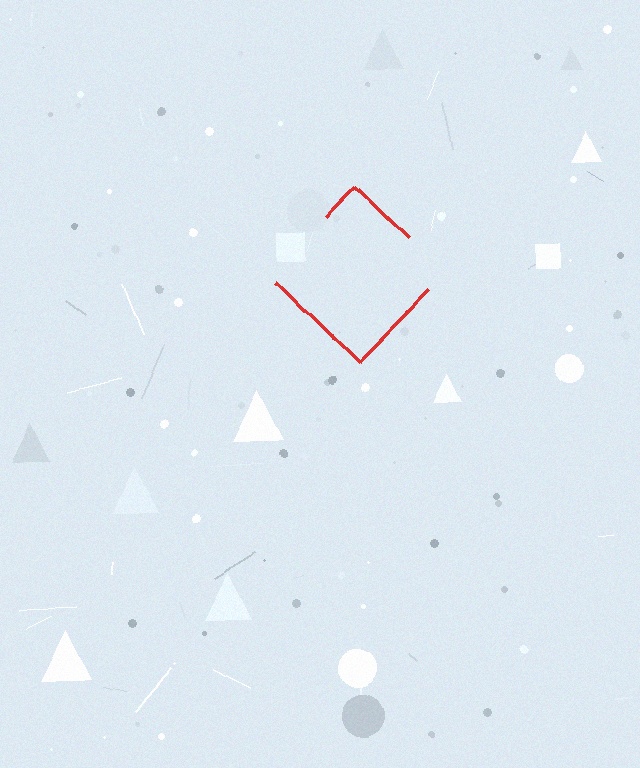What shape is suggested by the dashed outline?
The dashed outline suggests a diamond.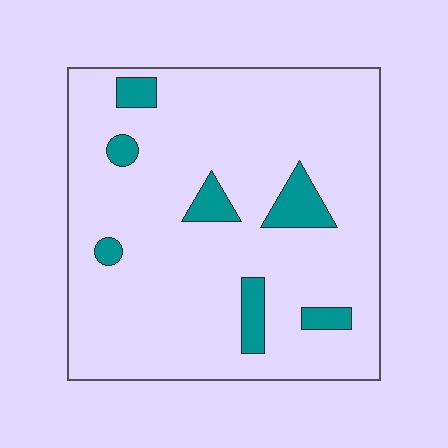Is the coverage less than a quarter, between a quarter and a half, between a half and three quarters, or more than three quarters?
Less than a quarter.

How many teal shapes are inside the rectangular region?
7.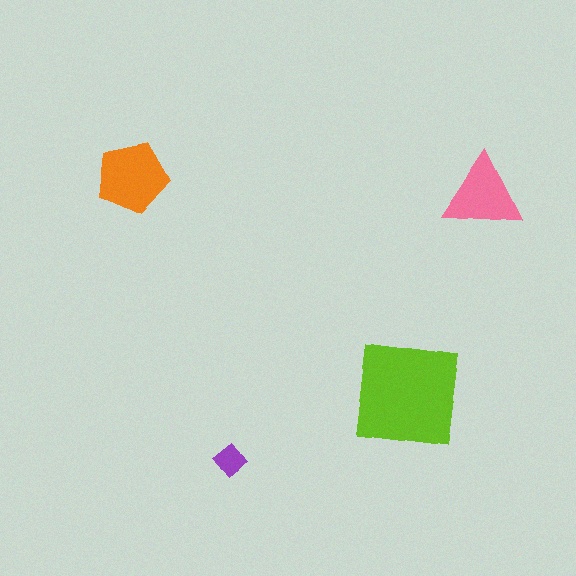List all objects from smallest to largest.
The purple diamond, the pink triangle, the orange pentagon, the lime square.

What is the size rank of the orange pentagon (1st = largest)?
2nd.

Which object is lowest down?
The purple diamond is bottommost.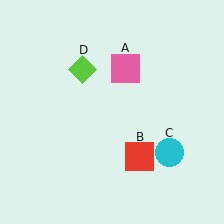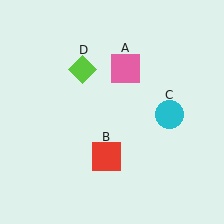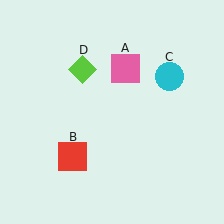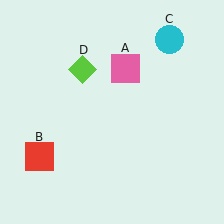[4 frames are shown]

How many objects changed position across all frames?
2 objects changed position: red square (object B), cyan circle (object C).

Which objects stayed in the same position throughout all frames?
Pink square (object A) and lime diamond (object D) remained stationary.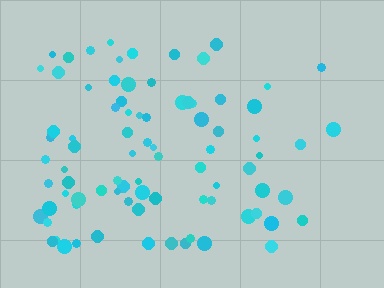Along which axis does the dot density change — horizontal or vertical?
Horizontal.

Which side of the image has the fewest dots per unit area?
The right.